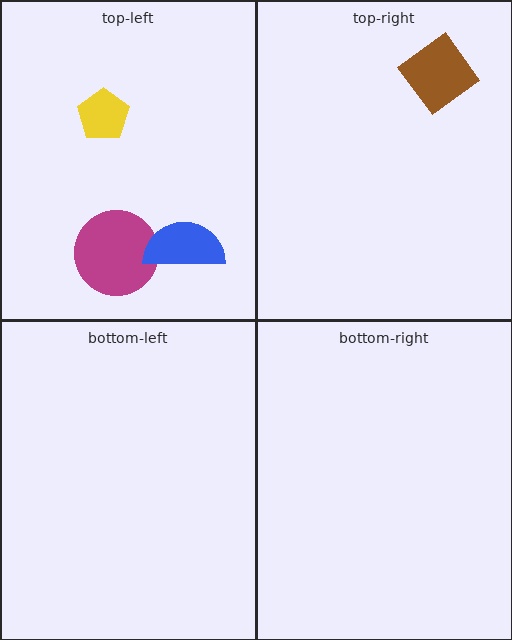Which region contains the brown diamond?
The top-right region.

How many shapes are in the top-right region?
1.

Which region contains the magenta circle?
The top-left region.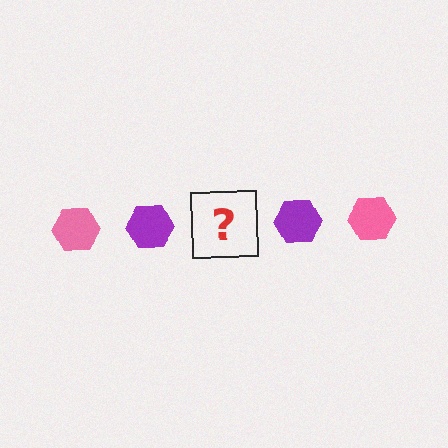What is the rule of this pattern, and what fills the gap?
The rule is that the pattern cycles through pink, purple hexagons. The gap should be filled with a pink hexagon.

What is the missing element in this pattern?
The missing element is a pink hexagon.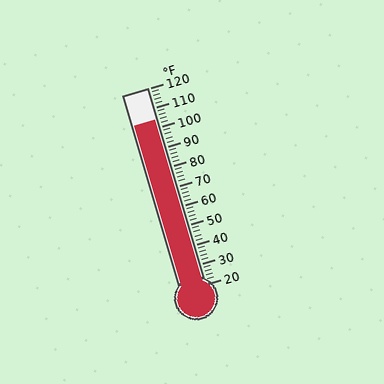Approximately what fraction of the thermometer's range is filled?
The thermometer is filled to approximately 85% of its range.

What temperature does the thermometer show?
The thermometer shows approximately 104°F.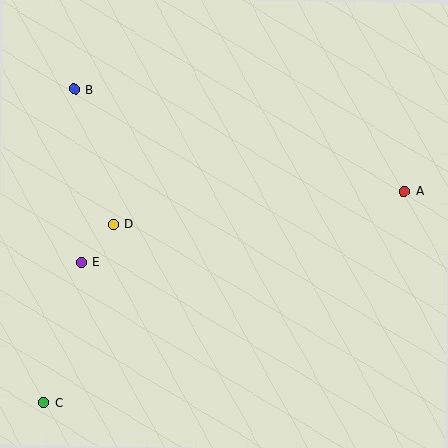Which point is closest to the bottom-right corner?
Point A is closest to the bottom-right corner.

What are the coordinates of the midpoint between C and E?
The midpoint between C and E is at (63, 332).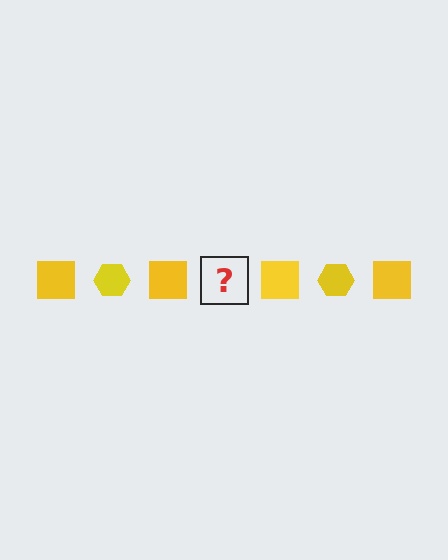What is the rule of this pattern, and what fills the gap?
The rule is that the pattern cycles through square, hexagon shapes in yellow. The gap should be filled with a yellow hexagon.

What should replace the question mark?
The question mark should be replaced with a yellow hexagon.